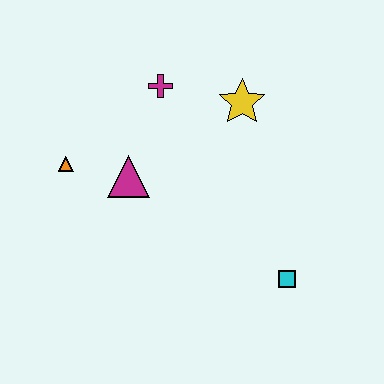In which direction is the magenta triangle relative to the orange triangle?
The magenta triangle is to the right of the orange triangle.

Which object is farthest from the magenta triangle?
The cyan square is farthest from the magenta triangle.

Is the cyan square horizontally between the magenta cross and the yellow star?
No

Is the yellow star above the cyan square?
Yes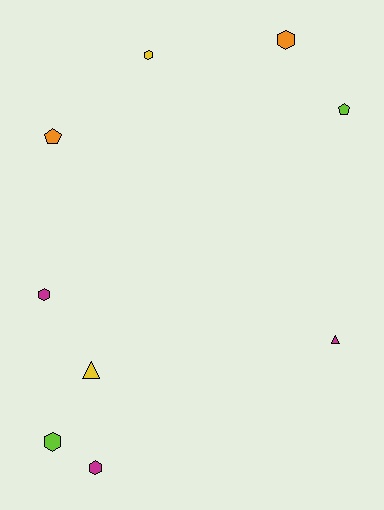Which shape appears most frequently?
Hexagon, with 5 objects.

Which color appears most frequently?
Magenta, with 3 objects.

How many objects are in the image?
There are 9 objects.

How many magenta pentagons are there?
There are no magenta pentagons.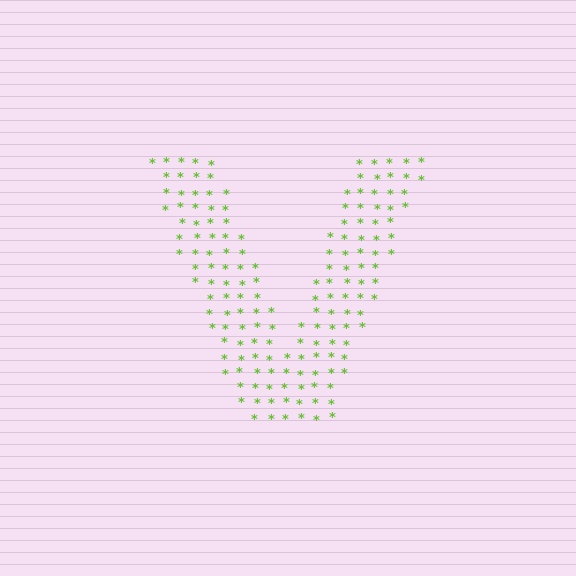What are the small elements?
The small elements are asterisks.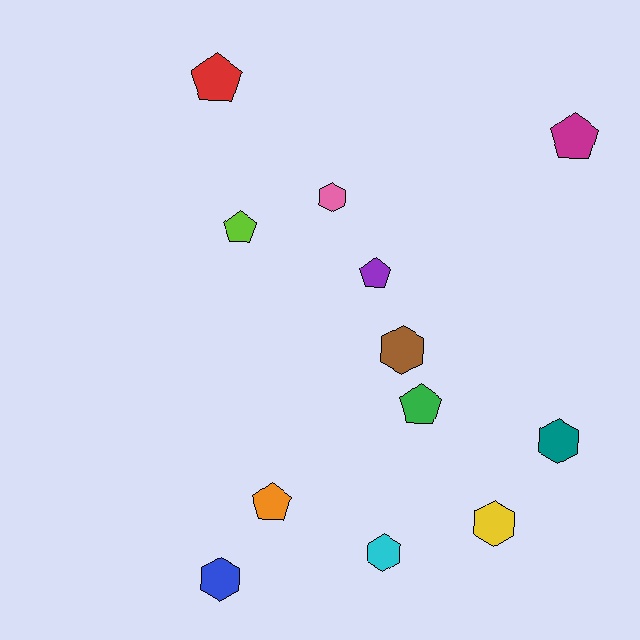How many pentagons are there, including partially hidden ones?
There are 6 pentagons.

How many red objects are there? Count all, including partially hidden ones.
There is 1 red object.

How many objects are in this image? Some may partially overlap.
There are 12 objects.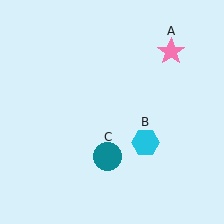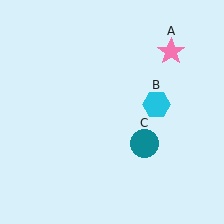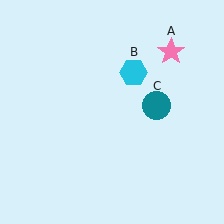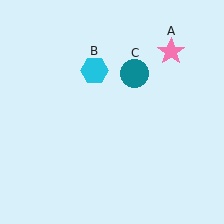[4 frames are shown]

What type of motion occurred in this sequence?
The cyan hexagon (object B), teal circle (object C) rotated counterclockwise around the center of the scene.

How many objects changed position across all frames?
2 objects changed position: cyan hexagon (object B), teal circle (object C).